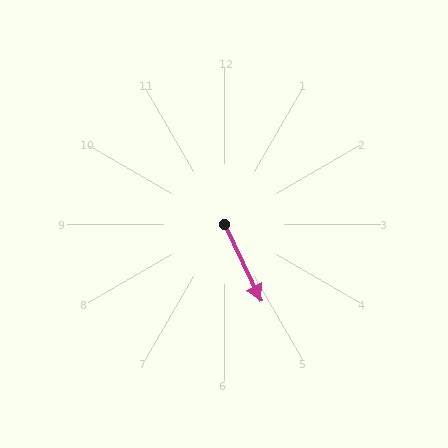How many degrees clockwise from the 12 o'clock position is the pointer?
Approximately 155 degrees.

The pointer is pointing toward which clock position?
Roughly 5 o'clock.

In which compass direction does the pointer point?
Southeast.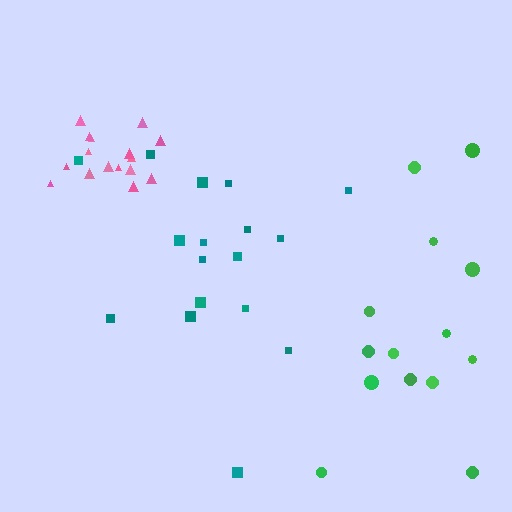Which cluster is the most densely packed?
Pink.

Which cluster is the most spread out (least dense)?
Green.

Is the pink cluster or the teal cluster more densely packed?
Pink.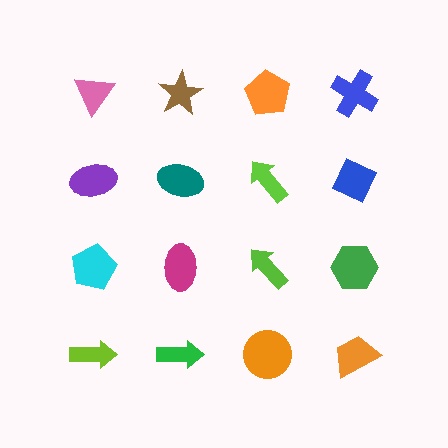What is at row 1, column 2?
A brown star.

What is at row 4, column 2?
A green arrow.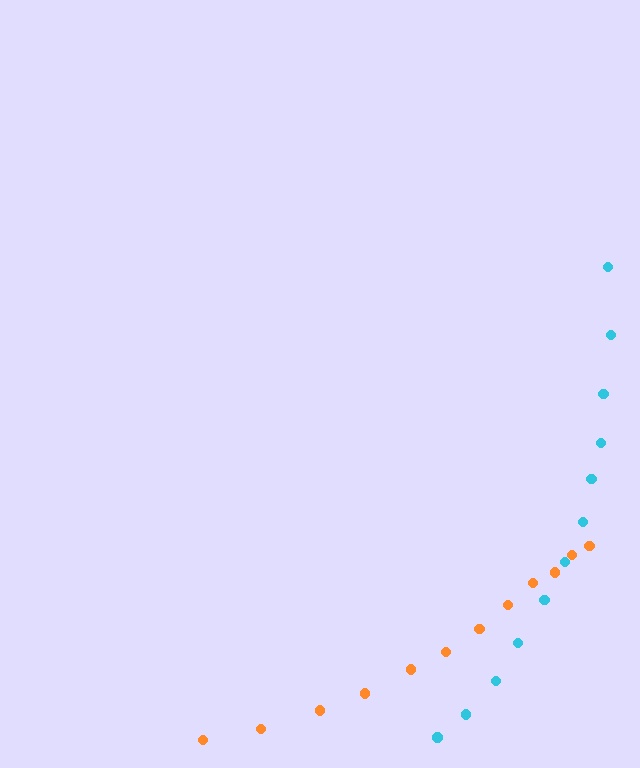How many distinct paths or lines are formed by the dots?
There are 2 distinct paths.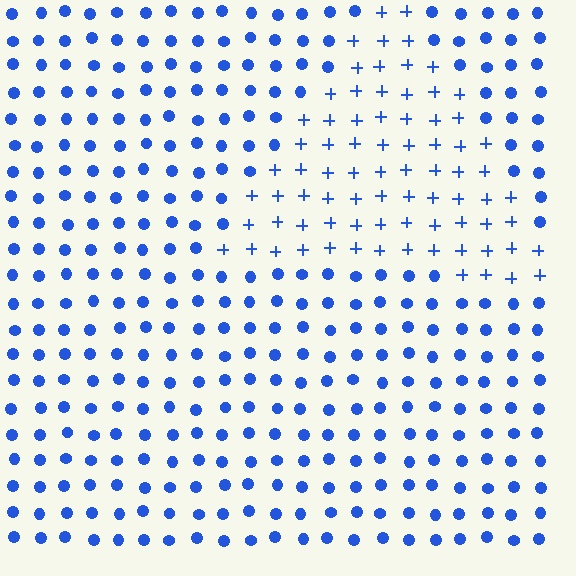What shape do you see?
I see a triangle.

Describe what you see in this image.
The image is filled with small blue elements arranged in a uniform grid. A triangle-shaped region contains plus signs, while the surrounding area contains circles. The boundary is defined purely by the change in element shape.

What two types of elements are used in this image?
The image uses plus signs inside the triangle region and circles outside it.